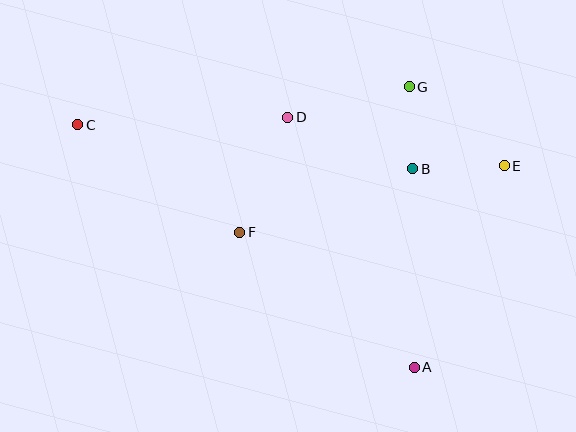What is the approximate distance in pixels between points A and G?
The distance between A and G is approximately 280 pixels.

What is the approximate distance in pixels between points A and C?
The distance between A and C is approximately 415 pixels.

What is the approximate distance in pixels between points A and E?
The distance between A and E is approximately 221 pixels.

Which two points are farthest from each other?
Points C and E are farthest from each other.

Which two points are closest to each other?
Points B and G are closest to each other.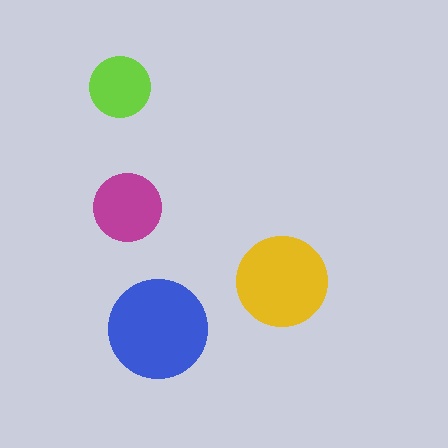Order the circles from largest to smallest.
the blue one, the yellow one, the magenta one, the lime one.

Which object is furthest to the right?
The yellow circle is rightmost.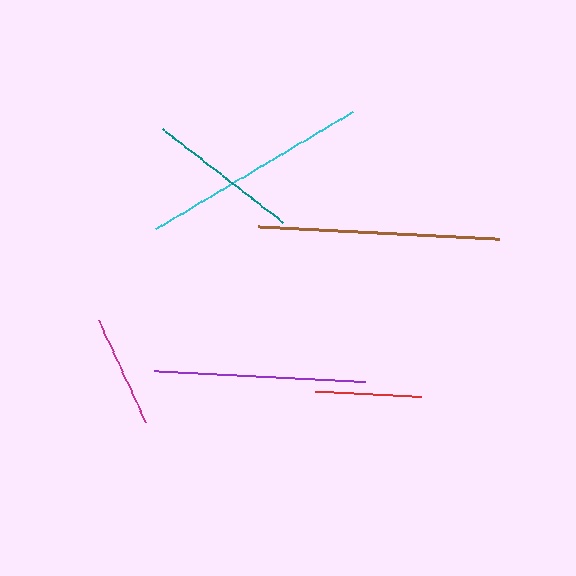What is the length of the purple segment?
The purple segment is approximately 212 pixels long.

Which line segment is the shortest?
The red line is the shortest at approximately 106 pixels.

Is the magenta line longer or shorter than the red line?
The magenta line is longer than the red line.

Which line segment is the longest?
The brown line is the longest at approximately 241 pixels.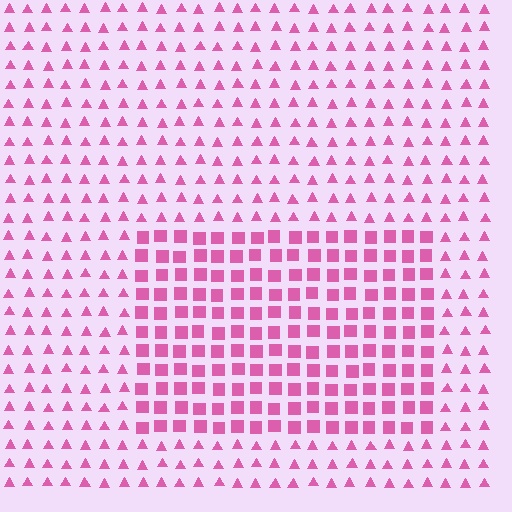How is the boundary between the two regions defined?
The boundary is defined by a change in element shape: squares inside vs. triangles outside. All elements share the same color and spacing.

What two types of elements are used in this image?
The image uses squares inside the rectangle region and triangles outside it.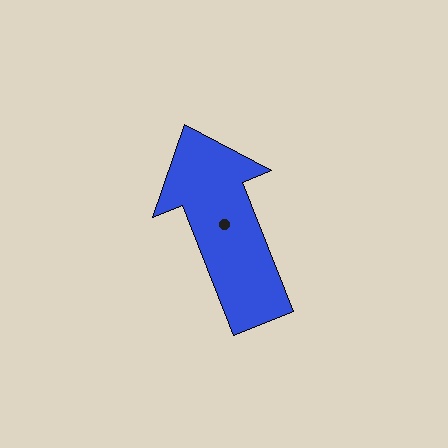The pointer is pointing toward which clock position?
Roughly 11 o'clock.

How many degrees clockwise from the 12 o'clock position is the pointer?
Approximately 338 degrees.